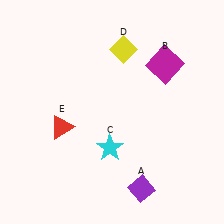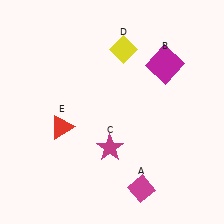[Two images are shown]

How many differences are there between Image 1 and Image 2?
There are 2 differences between the two images.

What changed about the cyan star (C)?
In Image 1, C is cyan. In Image 2, it changed to magenta.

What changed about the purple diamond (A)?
In Image 1, A is purple. In Image 2, it changed to magenta.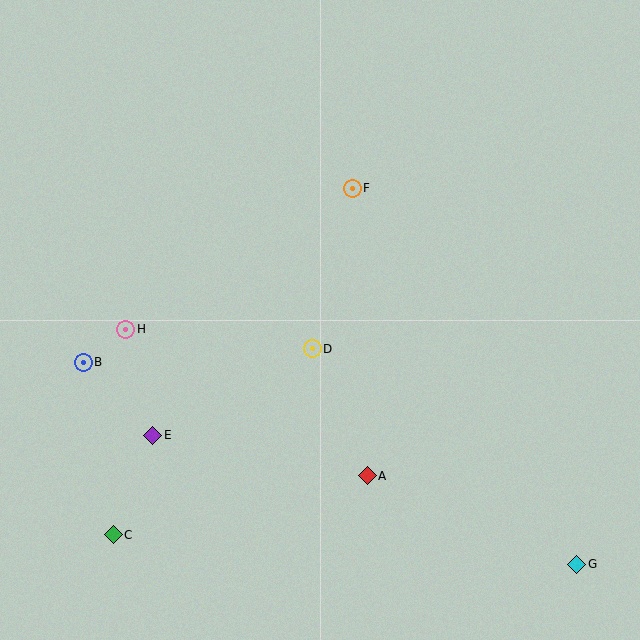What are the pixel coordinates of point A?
Point A is at (367, 476).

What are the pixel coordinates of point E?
Point E is at (153, 435).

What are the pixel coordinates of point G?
Point G is at (577, 564).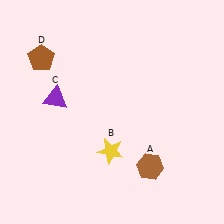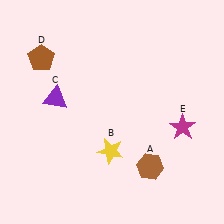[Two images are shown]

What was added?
A magenta star (E) was added in Image 2.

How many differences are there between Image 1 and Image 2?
There is 1 difference between the two images.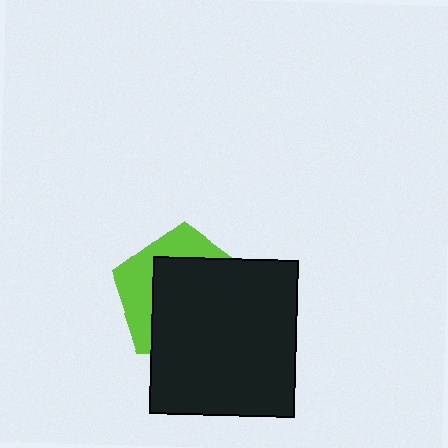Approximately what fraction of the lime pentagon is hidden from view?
Roughly 66% of the lime pentagon is hidden behind the black rectangle.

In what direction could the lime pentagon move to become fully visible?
The lime pentagon could move toward the upper-left. That would shift it out from behind the black rectangle entirely.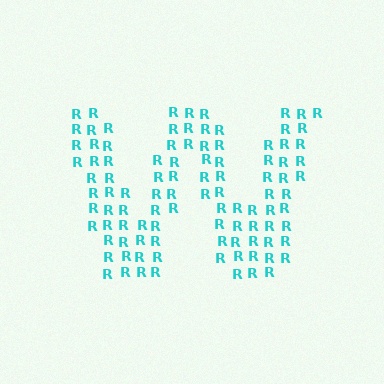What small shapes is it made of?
It is made of small letter R's.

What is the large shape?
The large shape is the letter W.